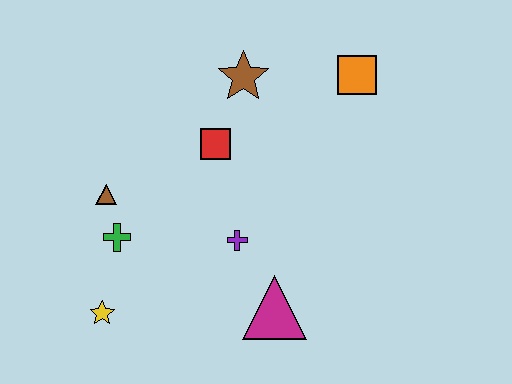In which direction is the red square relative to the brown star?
The red square is below the brown star.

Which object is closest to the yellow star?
The green cross is closest to the yellow star.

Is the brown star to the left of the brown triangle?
No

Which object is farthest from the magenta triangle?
The orange square is farthest from the magenta triangle.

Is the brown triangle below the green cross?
No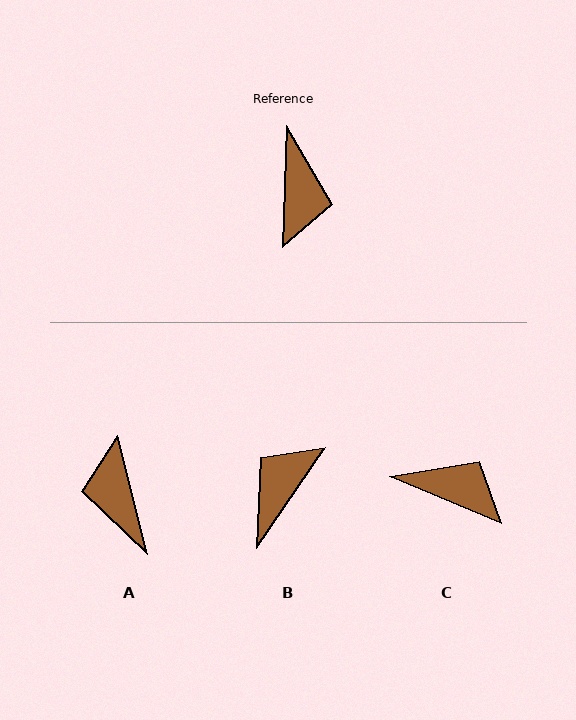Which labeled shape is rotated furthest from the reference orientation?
A, about 164 degrees away.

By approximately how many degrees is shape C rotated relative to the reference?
Approximately 69 degrees counter-clockwise.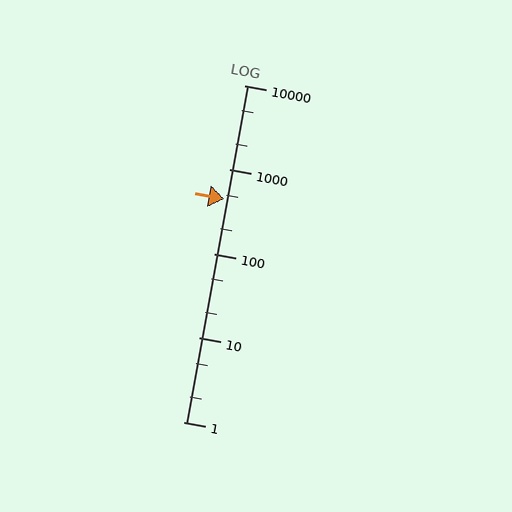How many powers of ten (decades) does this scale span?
The scale spans 4 decades, from 1 to 10000.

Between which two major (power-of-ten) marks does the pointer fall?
The pointer is between 100 and 1000.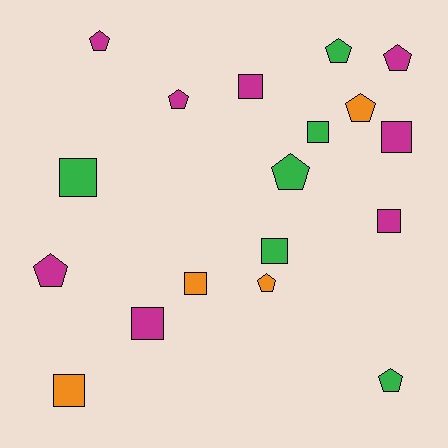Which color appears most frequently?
Magenta, with 8 objects.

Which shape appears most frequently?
Square, with 9 objects.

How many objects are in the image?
There are 18 objects.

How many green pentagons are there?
There are 3 green pentagons.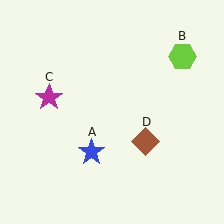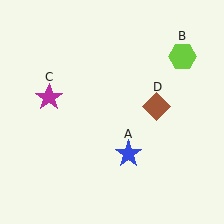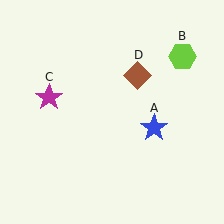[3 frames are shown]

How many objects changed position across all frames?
2 objects changed position: blue star (object A), brown diamond (object D).